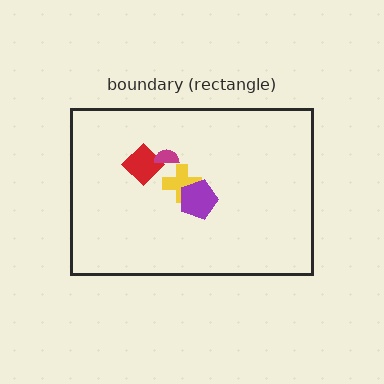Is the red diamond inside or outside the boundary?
Inside.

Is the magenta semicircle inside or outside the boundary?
Inside.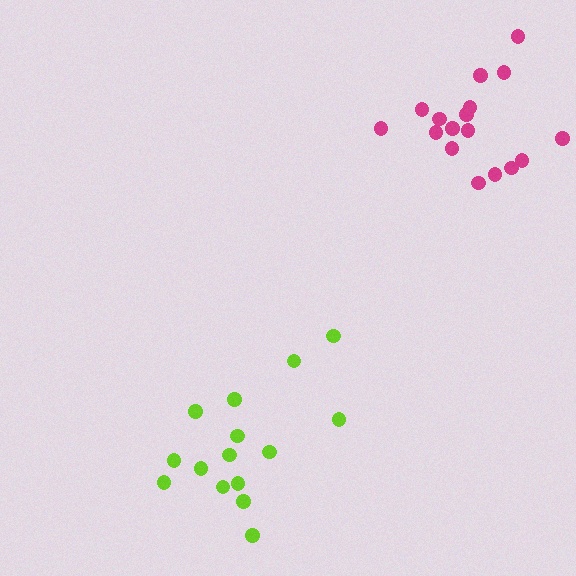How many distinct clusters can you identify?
There are 2 distinct clusters.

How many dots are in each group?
Group 1: 15 dots, Group 2: 17 dots (32 total).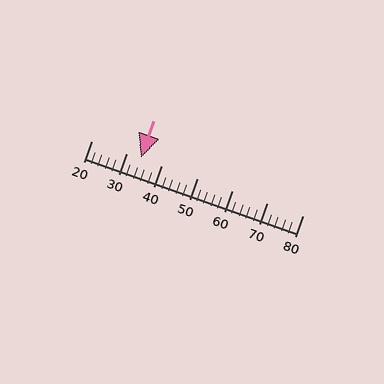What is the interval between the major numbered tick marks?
The major tick marks are spaced 10 units apart.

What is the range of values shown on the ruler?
The ruler shows values from 20 to 80.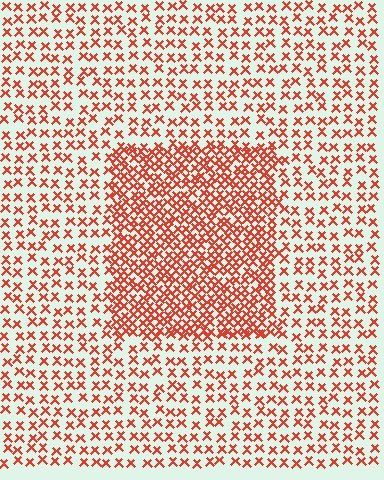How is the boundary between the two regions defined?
The boundary is defined by a change in element density (approximately 2.2x ratio). All elements are the same color, size, and shape.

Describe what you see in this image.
The image contains small red elements arranged at two different densities. A rectangle-shaped region is visible where the elements are more densely packed than the surrounding area.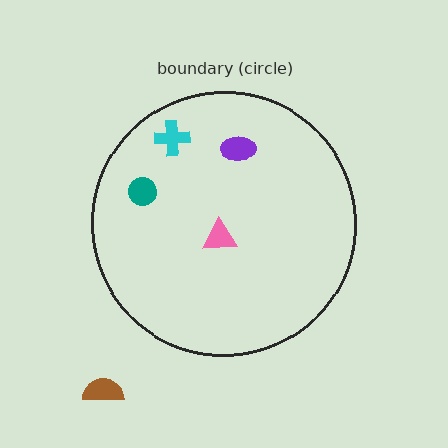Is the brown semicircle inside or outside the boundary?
Outside.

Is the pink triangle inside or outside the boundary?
Inside.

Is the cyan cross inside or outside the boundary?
Inside.